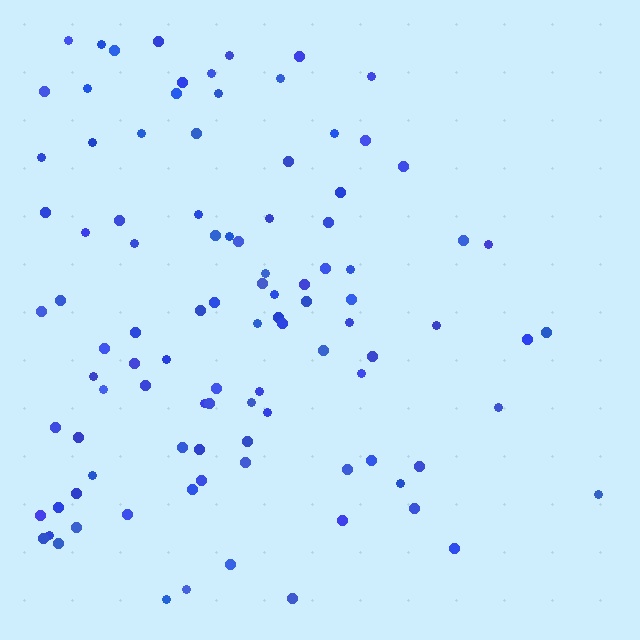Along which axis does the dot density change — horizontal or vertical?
Horizontal.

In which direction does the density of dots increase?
From right to left, with the left side densest.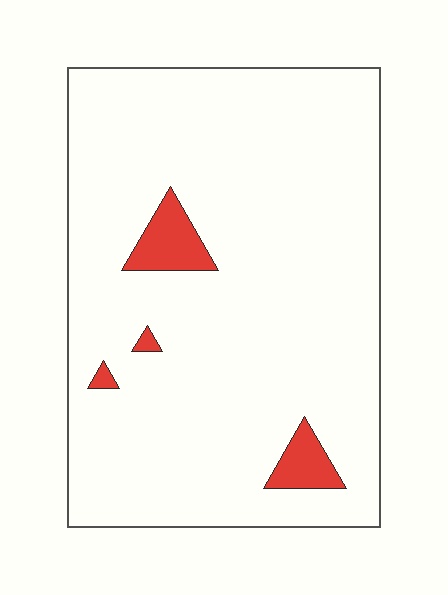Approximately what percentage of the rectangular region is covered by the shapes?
Approximately 5%.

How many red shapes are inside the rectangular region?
4.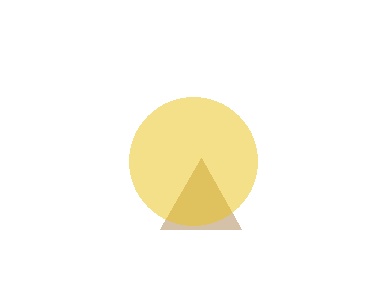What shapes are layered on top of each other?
The layered shapes are: a brown triangle, a yellow circle.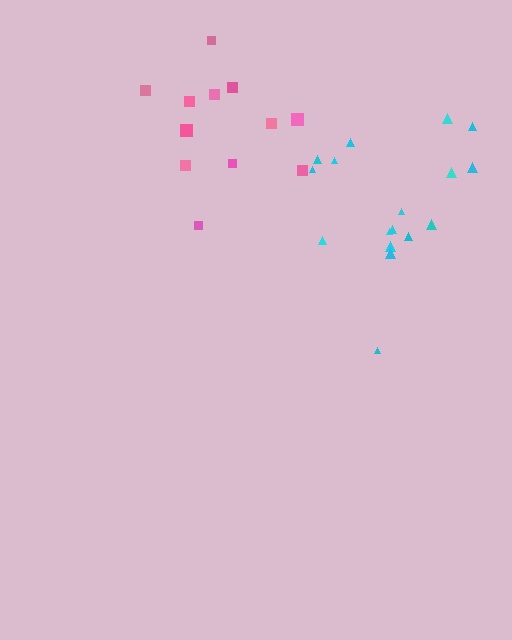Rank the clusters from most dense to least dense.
cyan, pink.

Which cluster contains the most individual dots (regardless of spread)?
Cyan (17).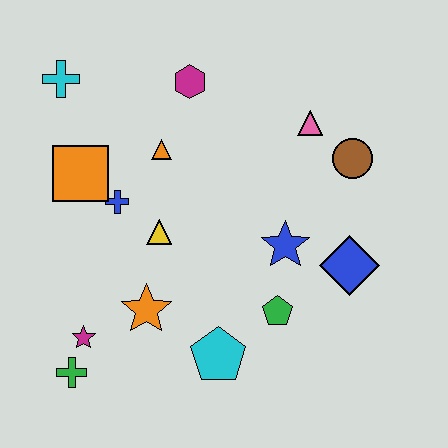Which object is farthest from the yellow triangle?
The brown circle is farthest from the yellow triangle.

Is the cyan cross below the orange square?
No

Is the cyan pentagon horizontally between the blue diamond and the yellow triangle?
Yes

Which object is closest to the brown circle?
The pink triangle is closest to the brown circle.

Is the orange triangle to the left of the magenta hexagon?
Yes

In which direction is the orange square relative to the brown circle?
The orange square is to the left of the brown circle.